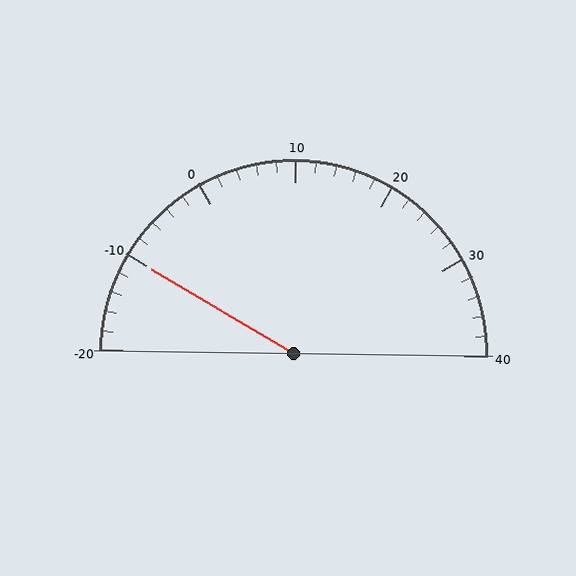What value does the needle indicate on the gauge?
The needle indicates approximately -10.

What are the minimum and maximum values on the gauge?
The gauge ranges from -20 to 40.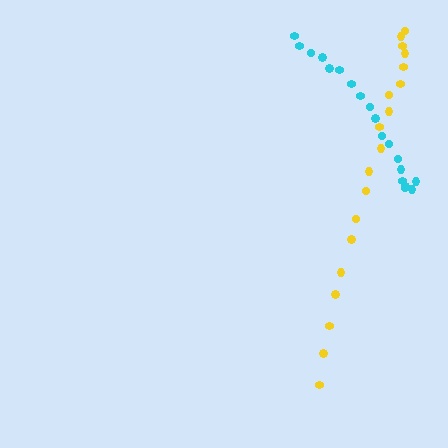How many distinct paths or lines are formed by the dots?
There are 2 distinct paths.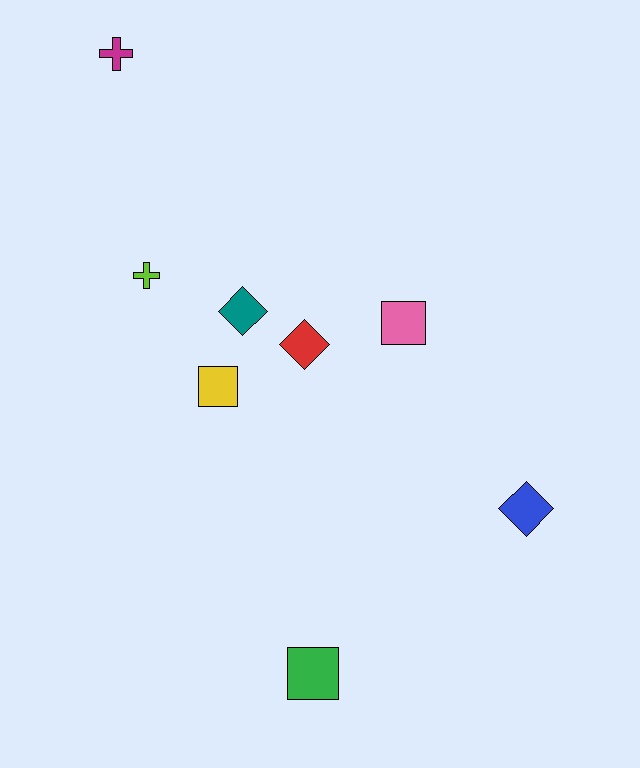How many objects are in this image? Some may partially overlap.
There are 8 objects.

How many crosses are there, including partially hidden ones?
There are 2 crosses.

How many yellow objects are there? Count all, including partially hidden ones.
There is 1 yellow object.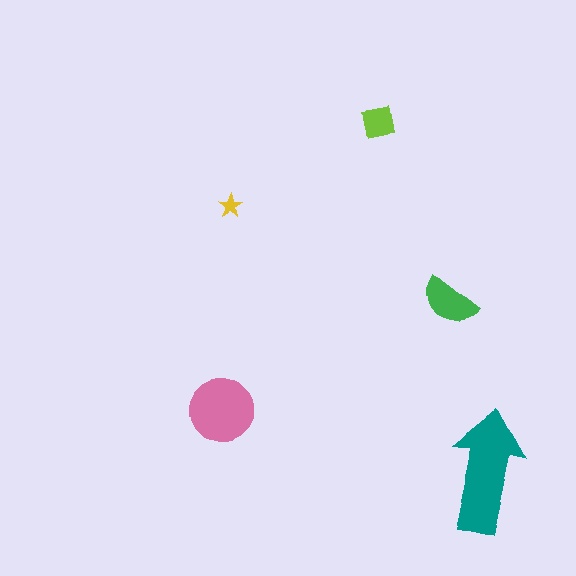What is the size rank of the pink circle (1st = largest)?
2nd.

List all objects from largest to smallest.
The teal arrow, the pink circle, the green semicircle, the lime square, the yellow star.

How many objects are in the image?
There are 5 objects in the image.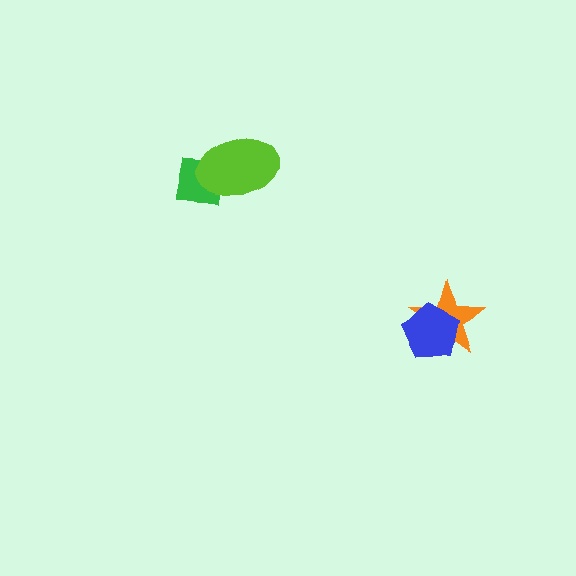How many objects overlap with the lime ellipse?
1 object overlaps with the lime ellipse.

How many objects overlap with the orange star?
1 object overlaps with the orange star.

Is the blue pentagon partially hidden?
No, no other shape covers it.